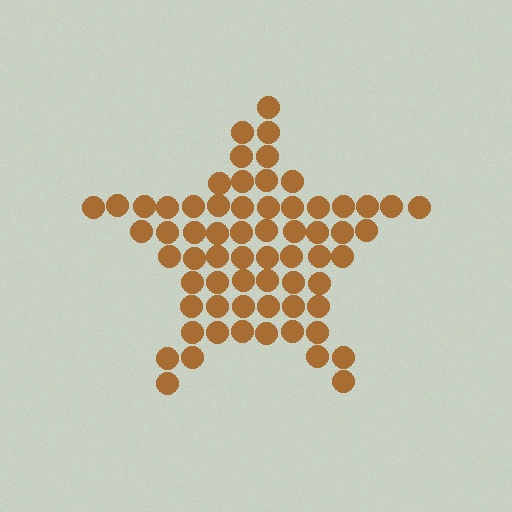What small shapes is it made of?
It is made of small circles.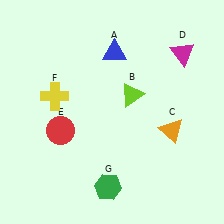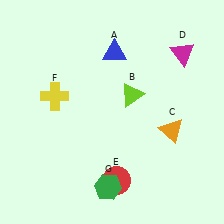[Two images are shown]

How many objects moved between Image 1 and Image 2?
1 object moved between the two images.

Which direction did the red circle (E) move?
The red circle (E) moved right.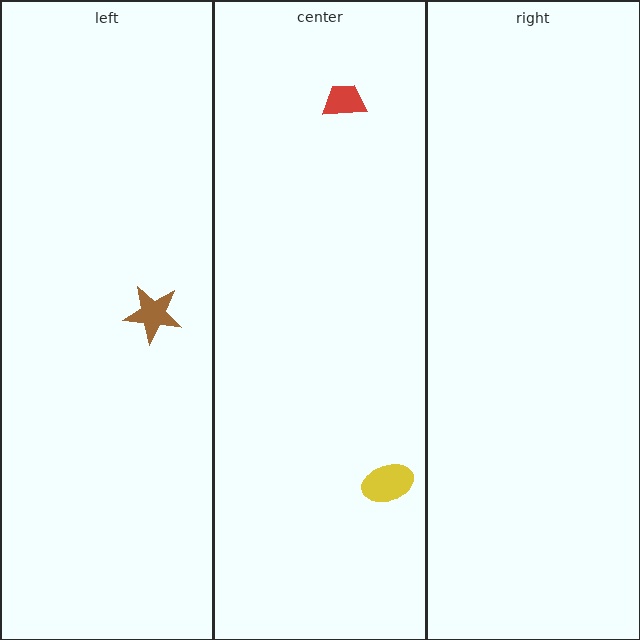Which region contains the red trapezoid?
The center region.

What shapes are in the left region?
The brown star.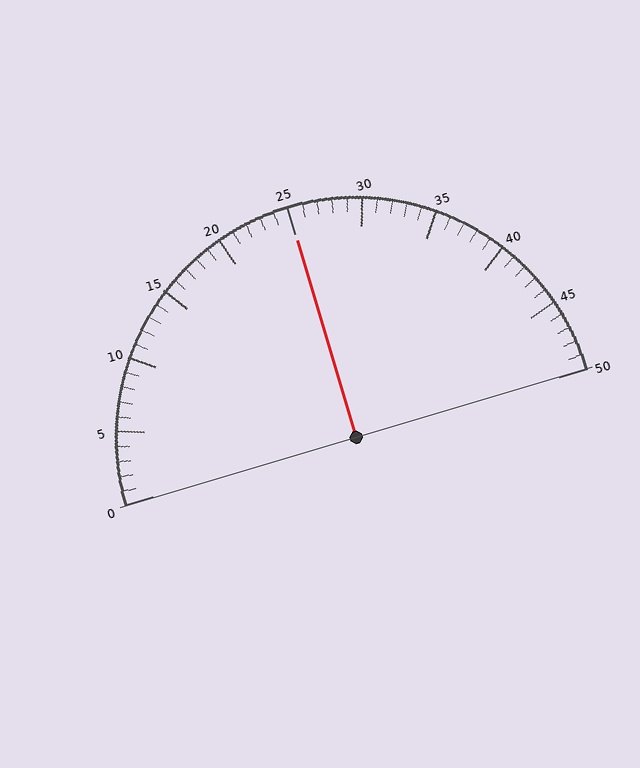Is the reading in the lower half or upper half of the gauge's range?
The reading is in the upper half of the range (0 to 50).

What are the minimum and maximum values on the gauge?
The gauge ranges from 0 to 50.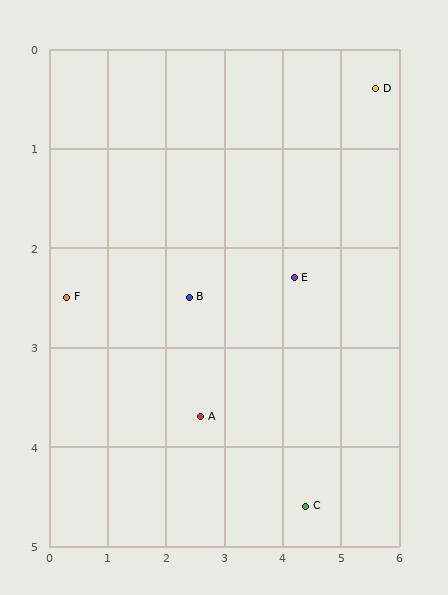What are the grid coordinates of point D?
Point D is at approximately (5.6, 0.4).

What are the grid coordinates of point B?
Point B is at approximately (2.4, 2.5).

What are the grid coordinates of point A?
Point A is at approximately (2.6, 3.7).